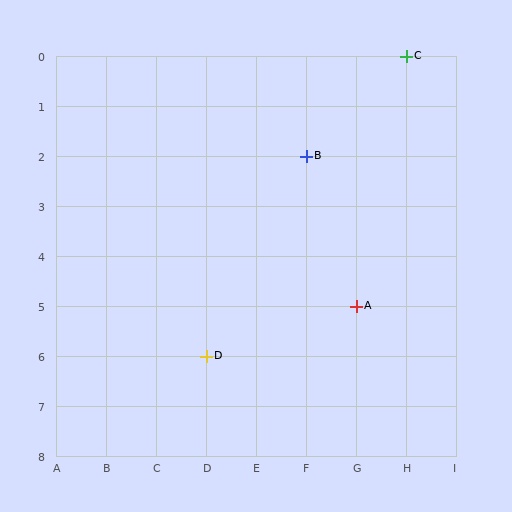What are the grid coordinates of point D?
Point D is at grid coordinates (D, 6).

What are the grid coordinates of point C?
Point C is at grid coordinates (H, 0).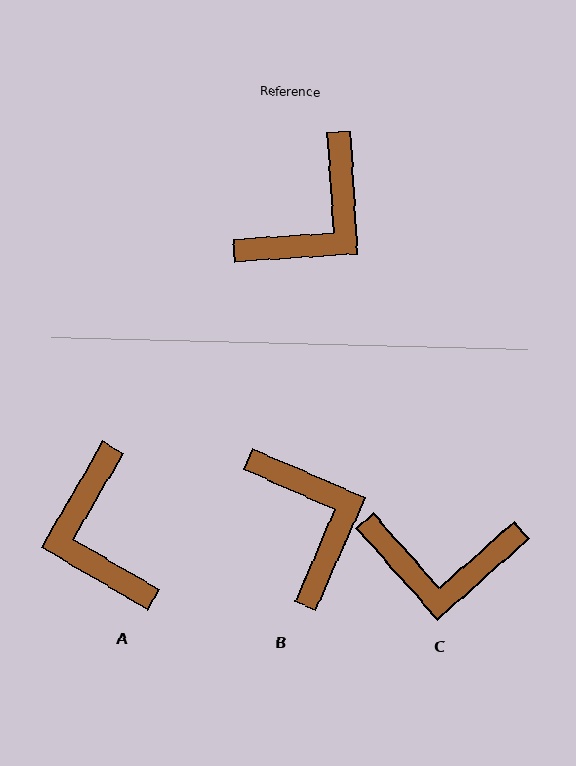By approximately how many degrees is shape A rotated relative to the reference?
Approximately 124 degrees clockwise.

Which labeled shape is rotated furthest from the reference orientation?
A, about 124 degrees away.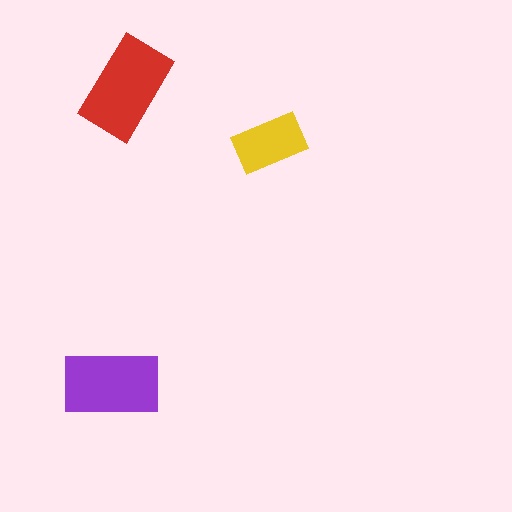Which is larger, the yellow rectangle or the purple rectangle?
The purple one.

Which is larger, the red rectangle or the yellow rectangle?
The red one.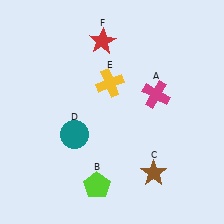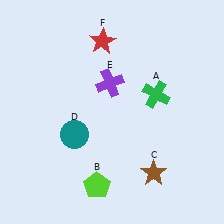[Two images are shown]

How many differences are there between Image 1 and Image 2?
There are 2 differences between the two images.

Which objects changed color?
A changed from magenta to green. E changed from yellow to purple.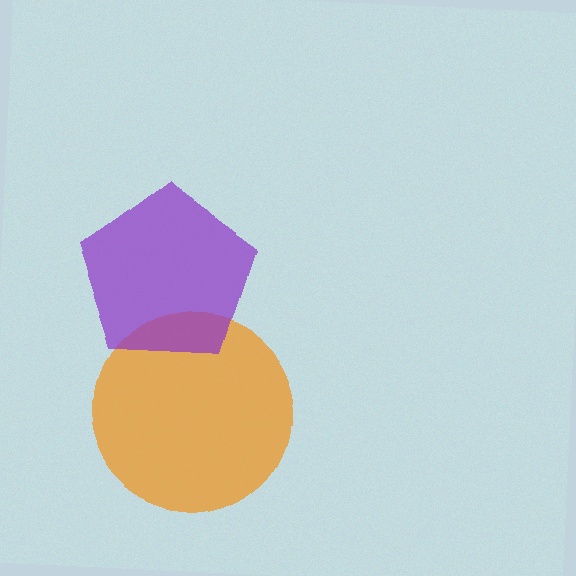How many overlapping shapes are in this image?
There are 2 overlapping shapes in the image.